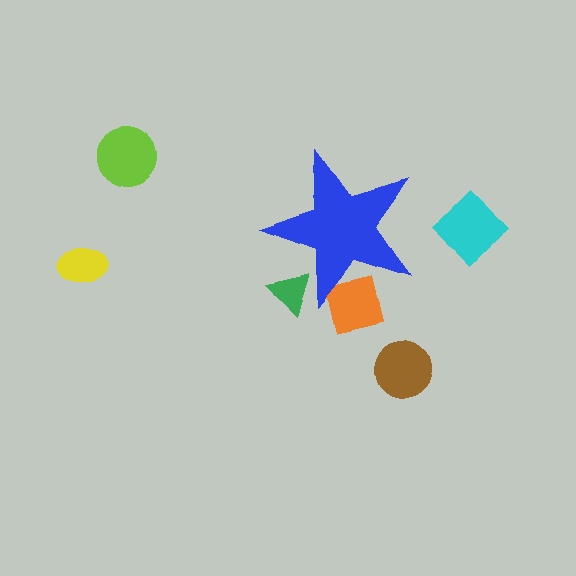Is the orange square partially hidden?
Yes, the orange square is partially hidden behind the blue star.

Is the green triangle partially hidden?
Yes, the green triangle is partially hidden behind the blue star.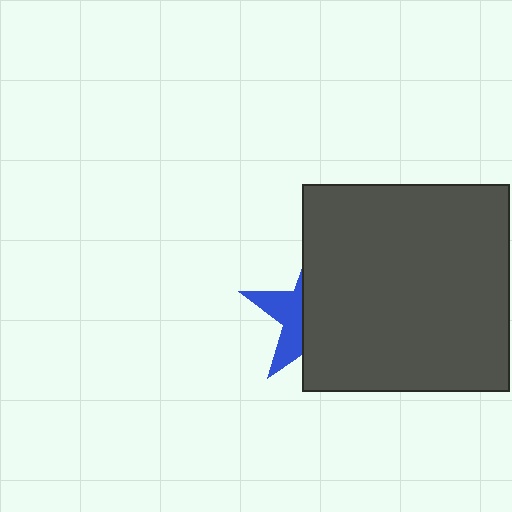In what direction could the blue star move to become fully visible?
The blue star could move left. That would shift it out from behind the dark gray rectangle entirely.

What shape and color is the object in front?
The object in front is a dark gray rectangle.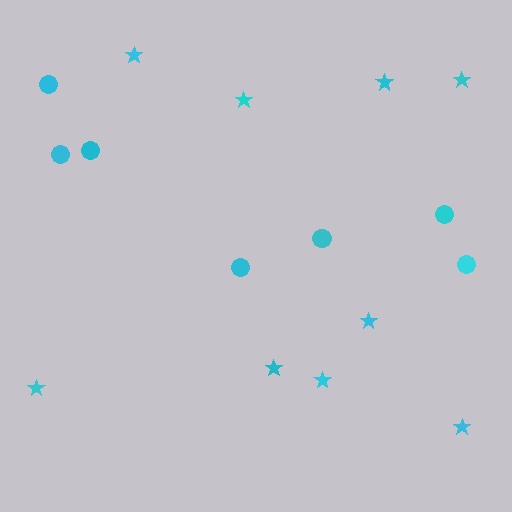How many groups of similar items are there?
There are 2 groups: one group of circles (7) and one group of stars (9).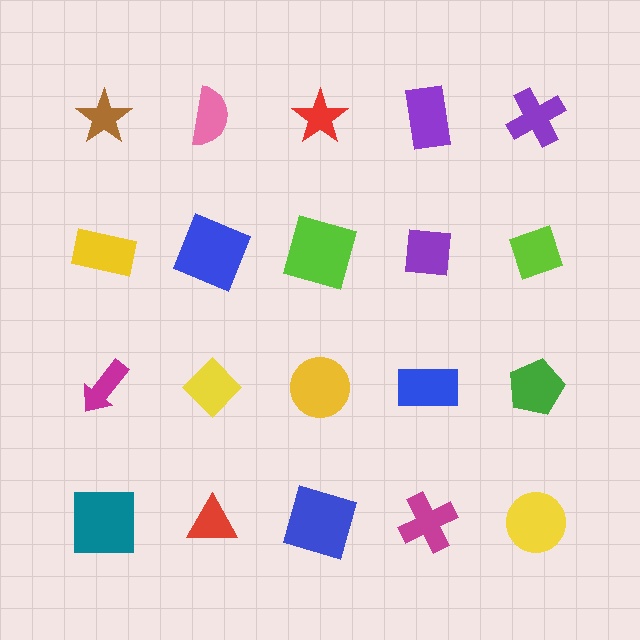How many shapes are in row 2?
5 shapes.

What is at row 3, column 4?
A blue rectangle.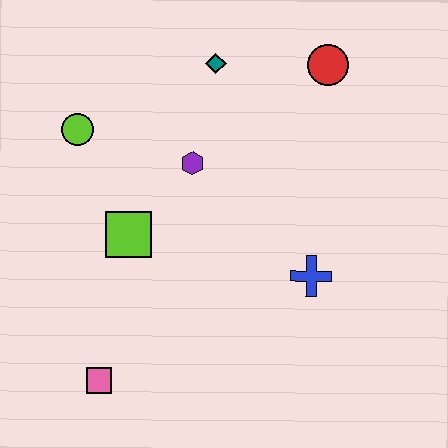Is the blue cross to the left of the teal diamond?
No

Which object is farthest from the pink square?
The red circle is farthest from the pink square.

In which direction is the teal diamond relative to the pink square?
The teal diamond is above the pink square.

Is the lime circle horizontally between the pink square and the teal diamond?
No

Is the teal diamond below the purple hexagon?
No